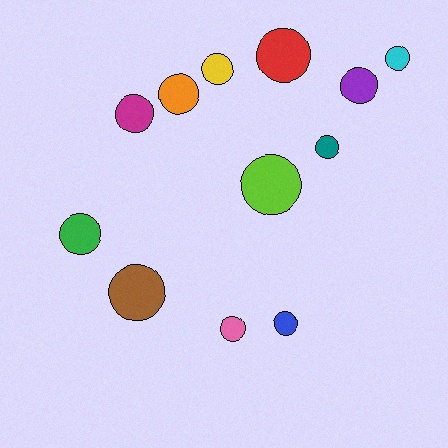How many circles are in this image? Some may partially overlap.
There are 12 circles.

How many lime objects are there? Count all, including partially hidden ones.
There is 1 lime object.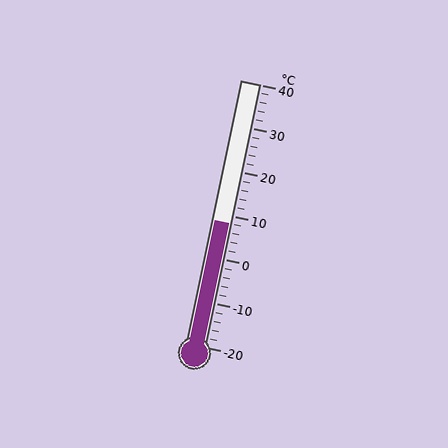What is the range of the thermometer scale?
The thermometer scale ranges from -20°C to 40°C.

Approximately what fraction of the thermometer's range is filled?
The thermometer is filled to approximately 45% of its range.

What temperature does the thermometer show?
The thermometer shows approximately 8°C.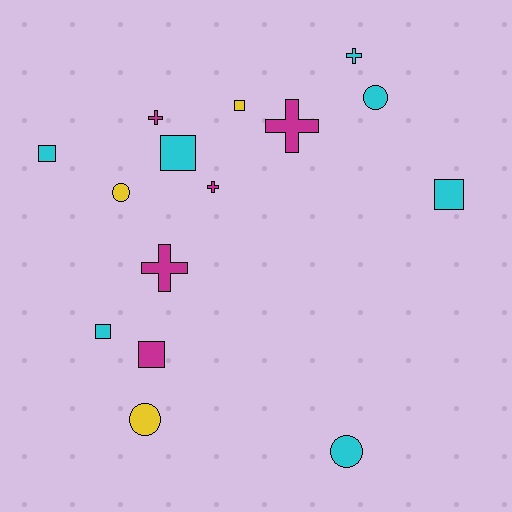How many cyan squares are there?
There are 4 cyan squares.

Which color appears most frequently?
Cyan, with 7 objects.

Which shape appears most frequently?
Square, with 6 objects.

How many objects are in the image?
There are 15 objects.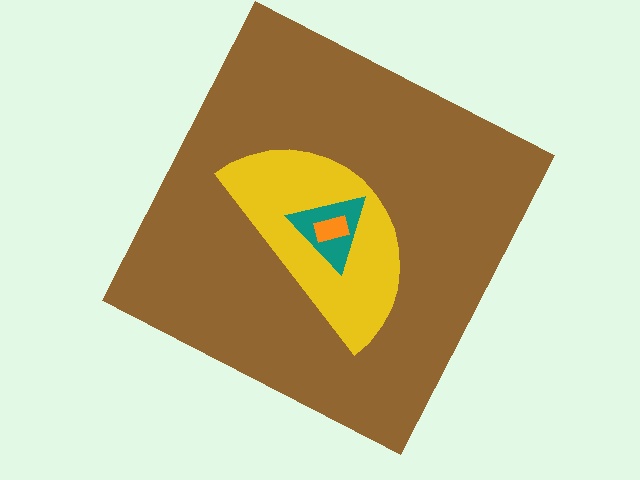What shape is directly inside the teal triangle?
The orange rectangle.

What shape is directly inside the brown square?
The yellow semicircle.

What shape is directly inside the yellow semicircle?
The teal triangle.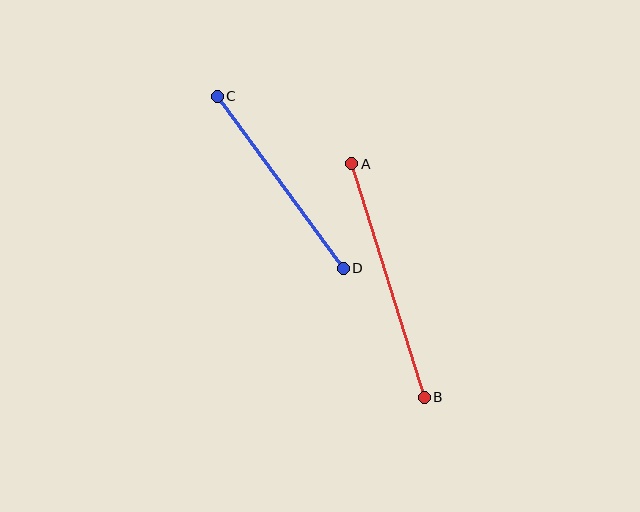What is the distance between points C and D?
The distance is approximately 213 pixels.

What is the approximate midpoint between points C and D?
The midpoint is at approximately (280, 182) pixels.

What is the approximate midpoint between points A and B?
The midpoint is at approximately (388, 280) pixels.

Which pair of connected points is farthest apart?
Points A and B are farthest apart.